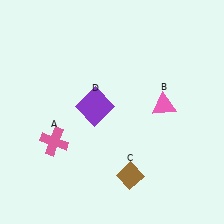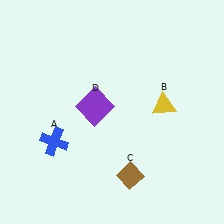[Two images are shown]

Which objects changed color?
A changed from pink to blue. B changed from pink to yellow.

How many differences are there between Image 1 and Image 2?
There are 2 differences between the two images.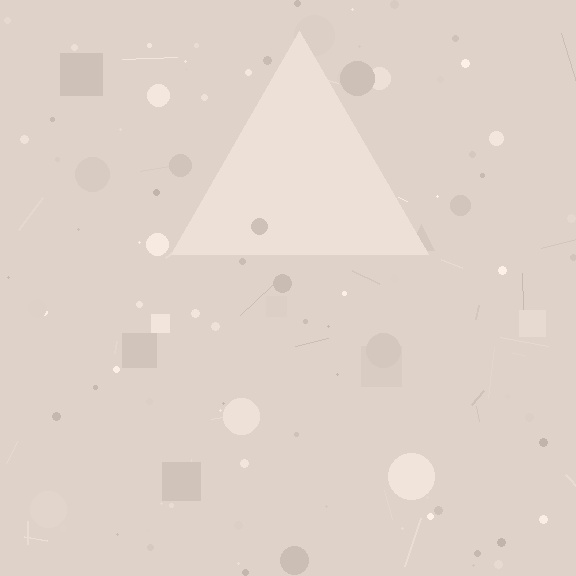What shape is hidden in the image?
A triangle is hidden in the image.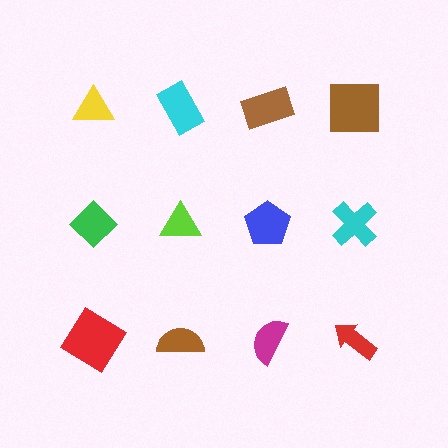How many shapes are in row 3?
4 shapes.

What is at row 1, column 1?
A yellow triangle.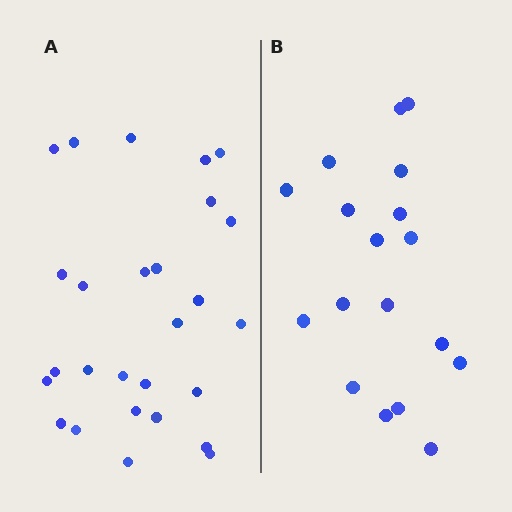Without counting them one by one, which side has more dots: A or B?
Region A (the left region) has more dots.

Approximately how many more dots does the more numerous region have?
Region A has roughly 8 or so more dots than region B.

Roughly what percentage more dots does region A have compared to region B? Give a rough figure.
About 50% more.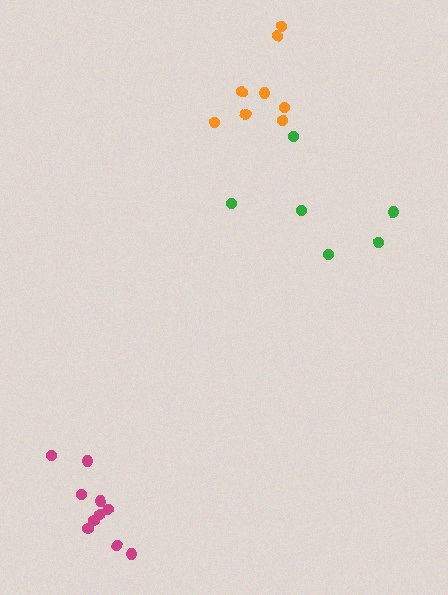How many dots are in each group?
Group 1: 6 dots, Group 2: 8 dots, Group 3: 10 dots (24 total).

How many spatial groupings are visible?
There are 3 spatial groupings.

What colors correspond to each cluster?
The clusters are colored: green, orange, magenta.